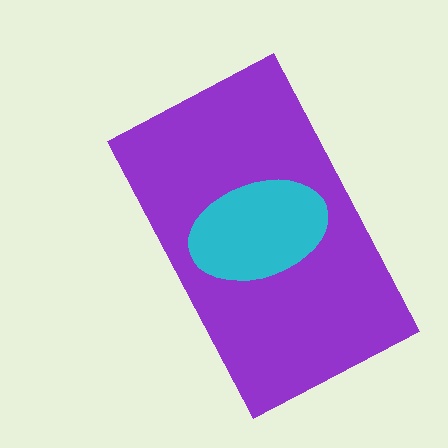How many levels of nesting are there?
2.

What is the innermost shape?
The cyan ellipse.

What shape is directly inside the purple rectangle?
The cyan ellipse.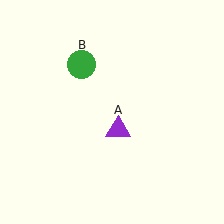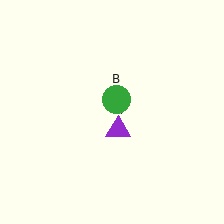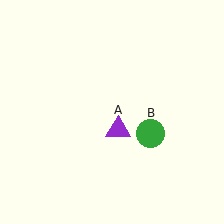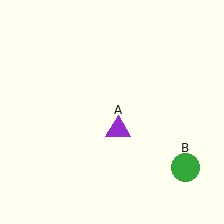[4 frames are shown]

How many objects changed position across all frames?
1 object changed position: green circle (object B).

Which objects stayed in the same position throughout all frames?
Purple triangle (object A) remained stationary.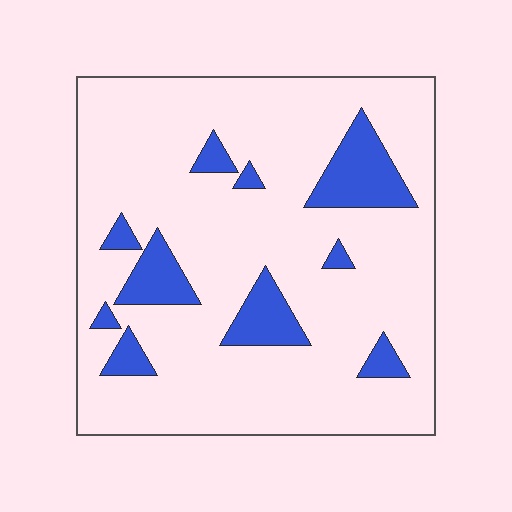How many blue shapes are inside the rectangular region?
10.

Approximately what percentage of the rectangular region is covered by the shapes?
Approximately 15%.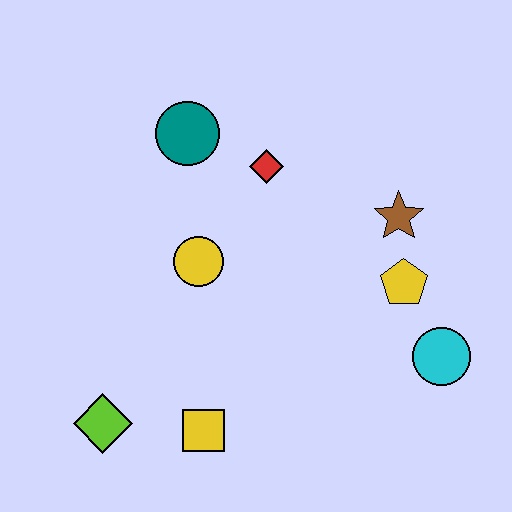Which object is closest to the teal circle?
The red diamond is closest to the teal circle.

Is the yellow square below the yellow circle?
Yes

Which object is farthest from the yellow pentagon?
The lime diamond is farthest from the yellow pentagon.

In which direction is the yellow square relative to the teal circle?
The yellow square is below the teal circle.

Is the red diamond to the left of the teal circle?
No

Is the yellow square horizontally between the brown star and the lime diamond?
Yes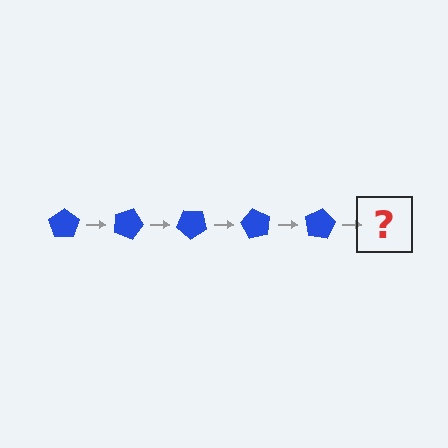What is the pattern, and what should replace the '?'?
The pattern is that the pentagon rotates 20 degrees each step. The '?' should be a blue pentagon rotated 100 degrees.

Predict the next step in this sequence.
The next step is a blue pentagon rotated 100 degrees.